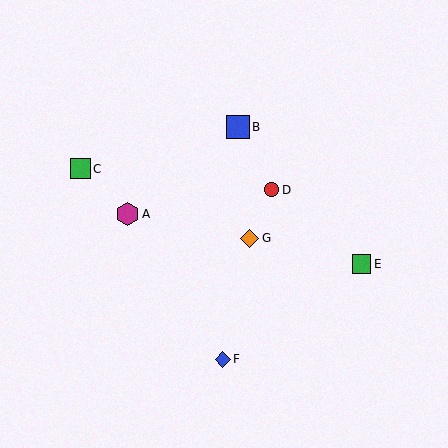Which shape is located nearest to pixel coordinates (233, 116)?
The blue square (labeled B) at (238, 127) is nearest to that location.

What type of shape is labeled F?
Shape F is a blue diamond.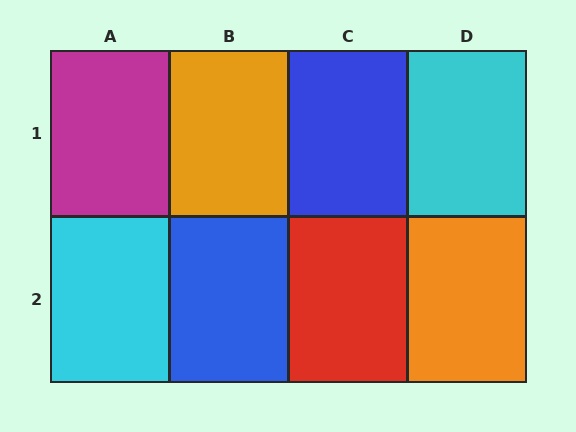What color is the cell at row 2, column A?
Cyan.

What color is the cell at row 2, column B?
Blue.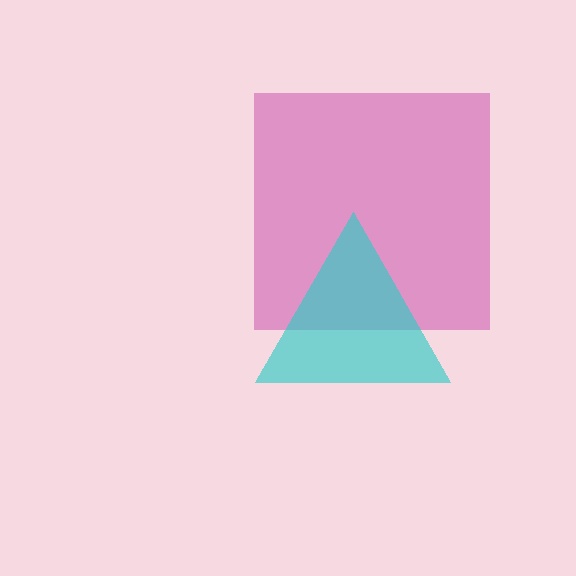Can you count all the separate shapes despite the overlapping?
Yes, there are 2 separate shapes.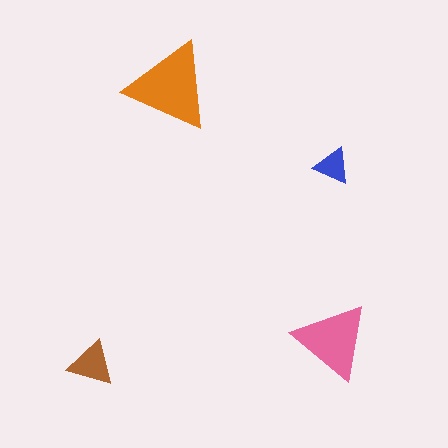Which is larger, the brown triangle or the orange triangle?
The orange one.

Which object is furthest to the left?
The brown triangle is leftmost.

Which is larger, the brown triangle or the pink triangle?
The pink one.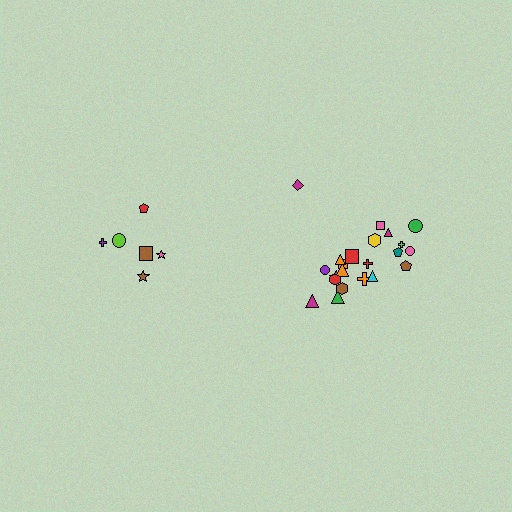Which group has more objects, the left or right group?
The right group.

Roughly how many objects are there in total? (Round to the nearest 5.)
Roughly 30 objects in total.